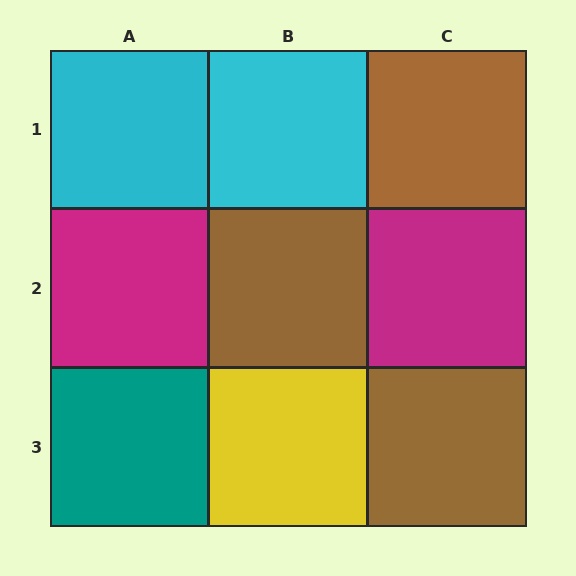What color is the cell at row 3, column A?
Teal.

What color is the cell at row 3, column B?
Yellow.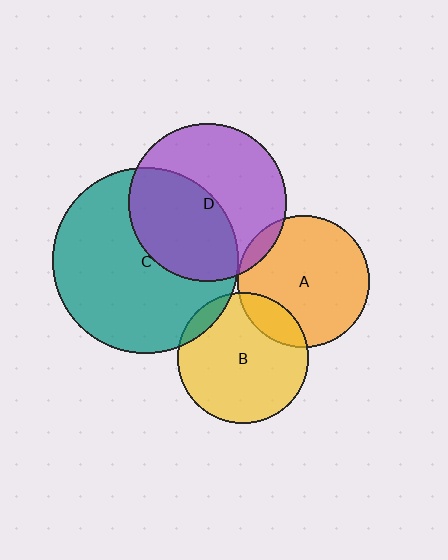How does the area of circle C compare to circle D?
Approximately 1.4 times.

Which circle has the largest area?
Circle C (teal).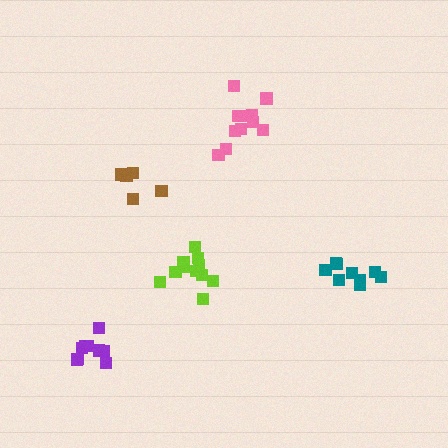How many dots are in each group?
Group 1: 9 dots, Group 2: 11 dots, Group 3: 5 dots, Group 4: 9 dots, Group 5: 11 dots (45 total).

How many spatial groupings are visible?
There are 5 spatial groupings.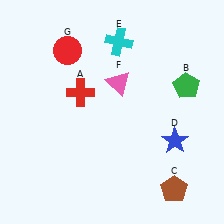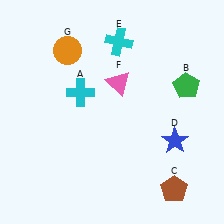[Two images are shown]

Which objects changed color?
A changed from red to cyan. G changed from red to orange.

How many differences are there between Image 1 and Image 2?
There are 2 differences between the two images.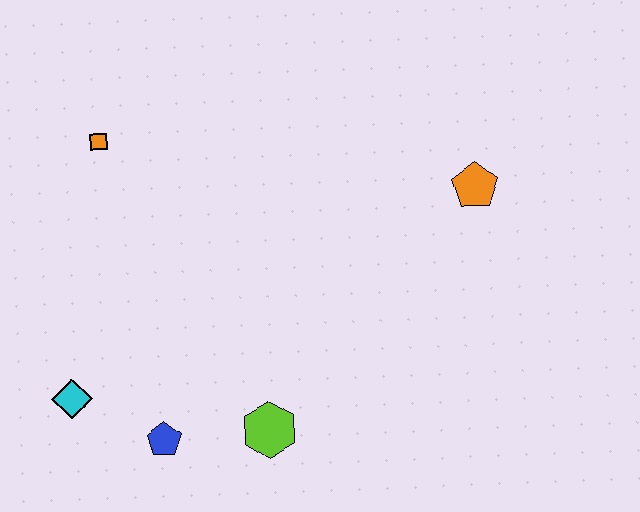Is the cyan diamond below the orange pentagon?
Yes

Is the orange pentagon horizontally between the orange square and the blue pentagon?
No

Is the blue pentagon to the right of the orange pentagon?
No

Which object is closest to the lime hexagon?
The blue pentagon is closest to the lime hexagon.